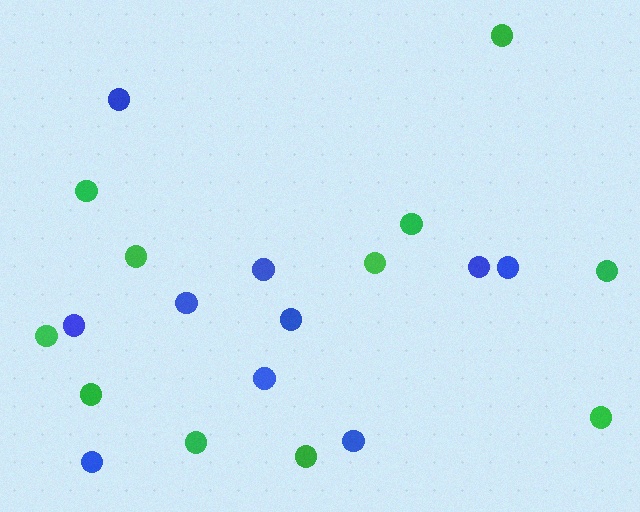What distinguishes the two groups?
There are 2 groups: one group of green circles (11) and one group of blue circles (10).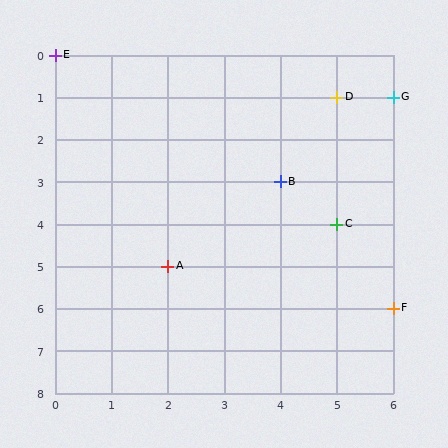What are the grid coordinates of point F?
Point F is at grid coordinates (6, 6).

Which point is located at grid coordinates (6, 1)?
Point G is at (6, 1).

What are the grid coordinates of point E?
Point E is at grid coordinates (0, 0).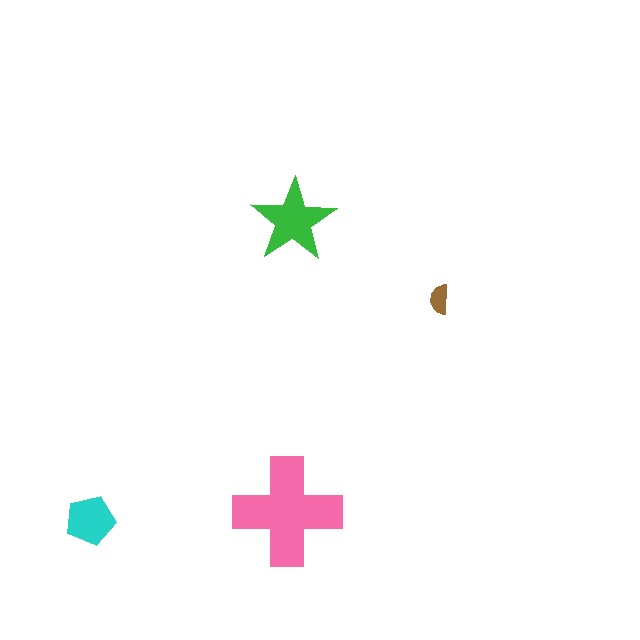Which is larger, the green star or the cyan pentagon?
The green star.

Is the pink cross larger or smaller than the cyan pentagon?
Larger.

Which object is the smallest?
The brown semicircle.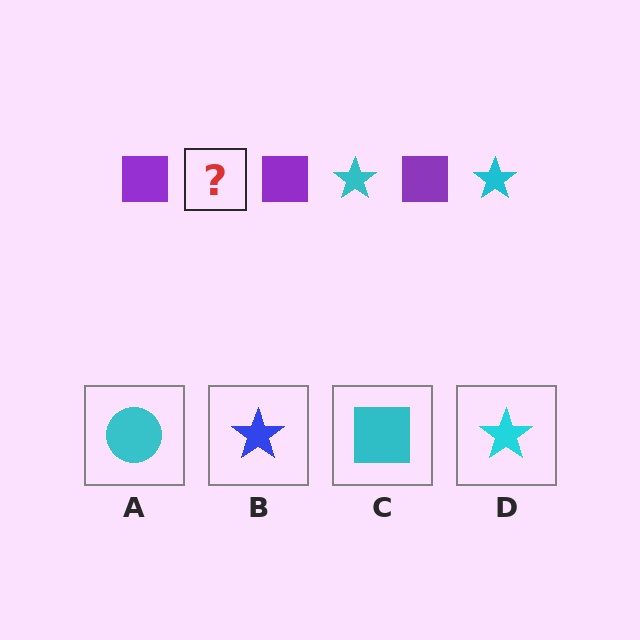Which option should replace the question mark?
Option D.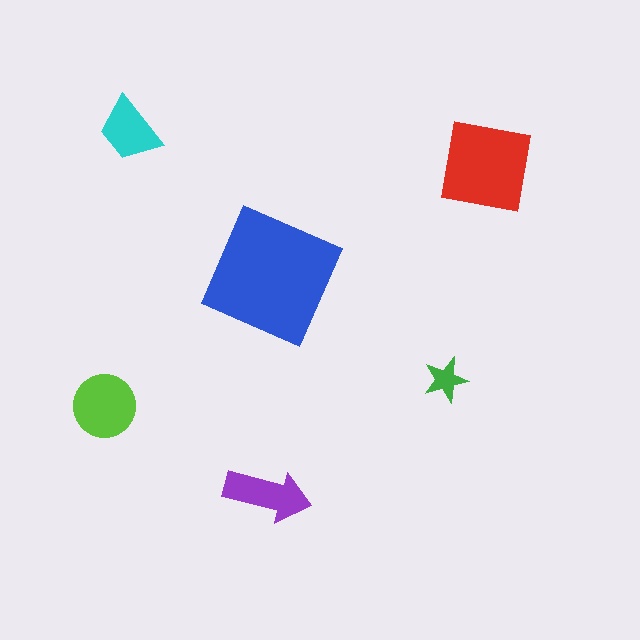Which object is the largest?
The blue square.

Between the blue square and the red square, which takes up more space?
The blue square.